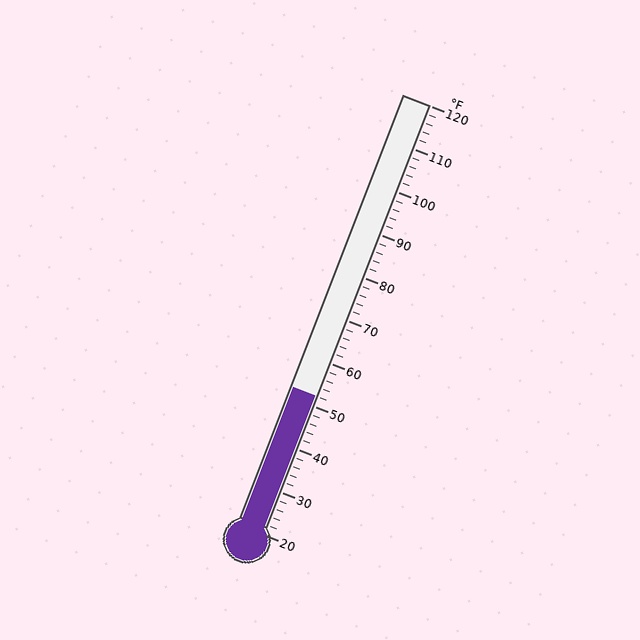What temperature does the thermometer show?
The thermometer shows approximately 52°F.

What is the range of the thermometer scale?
The thermometer scale ranges from 20°F to 120°F.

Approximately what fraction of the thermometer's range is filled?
The thermometer is filled to approximately 30% of its range.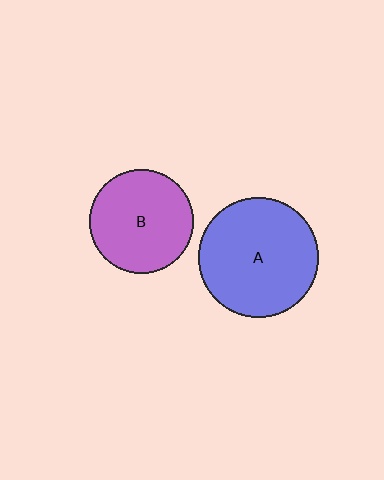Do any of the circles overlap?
No, none of the circles overlap.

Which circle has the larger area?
Circle A (blue).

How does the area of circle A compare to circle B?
Approximately 1.3 times.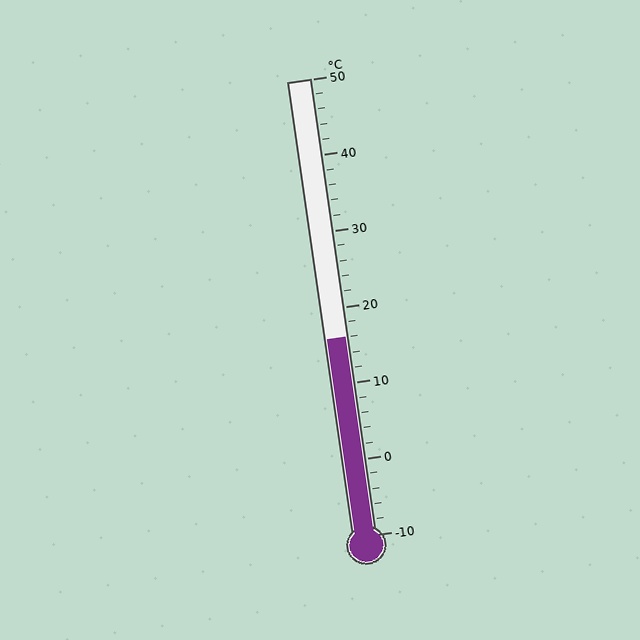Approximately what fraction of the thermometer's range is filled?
The thermometer is filled to approximately 45% of its range.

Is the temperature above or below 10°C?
The temperature is above 10°C.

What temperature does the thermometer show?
The thermometer shows approximately 16°C.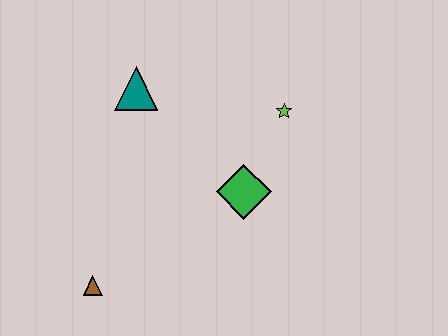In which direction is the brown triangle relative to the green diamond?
The brown triangle is to the left of the green diamond.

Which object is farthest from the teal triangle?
The brown triangle is farthest from the teal triangle.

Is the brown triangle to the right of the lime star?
No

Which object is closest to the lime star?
The green diamond is closest to the lime star.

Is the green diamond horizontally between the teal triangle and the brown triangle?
No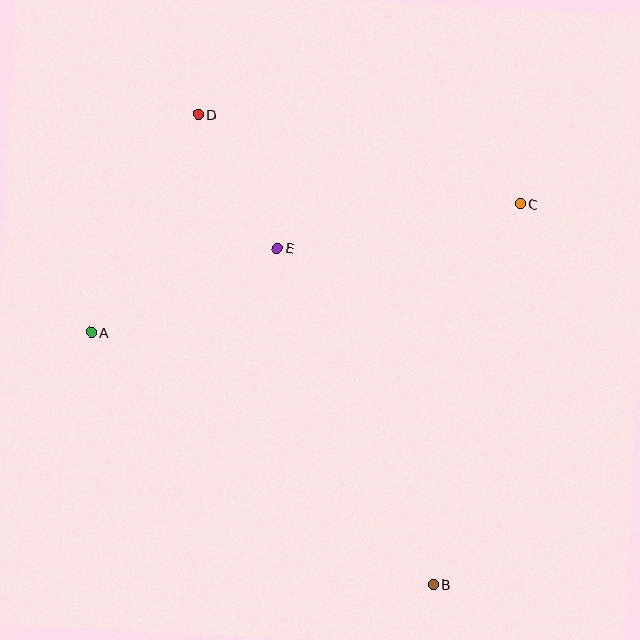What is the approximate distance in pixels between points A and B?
The distance between A and B is approximately 425 pixels.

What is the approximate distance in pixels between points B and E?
The distance between B and E is approximately 370 pixels.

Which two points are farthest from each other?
Points B and D are farthest from each other.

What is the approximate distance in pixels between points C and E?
The distance between C and E is approximately 247 pixels.